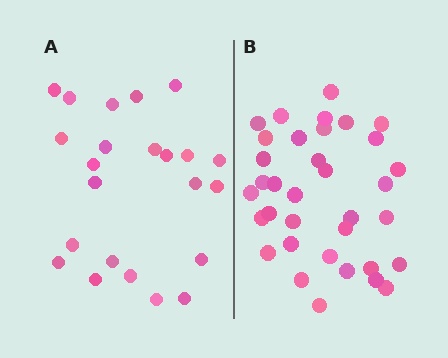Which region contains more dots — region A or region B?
Region B (the right region) has more dots.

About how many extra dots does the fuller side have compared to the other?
Region B has roughly 12 or so more dots than region A.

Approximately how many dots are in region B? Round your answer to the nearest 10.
About 40 dots. (The exact count is 35, which rounds to 40.)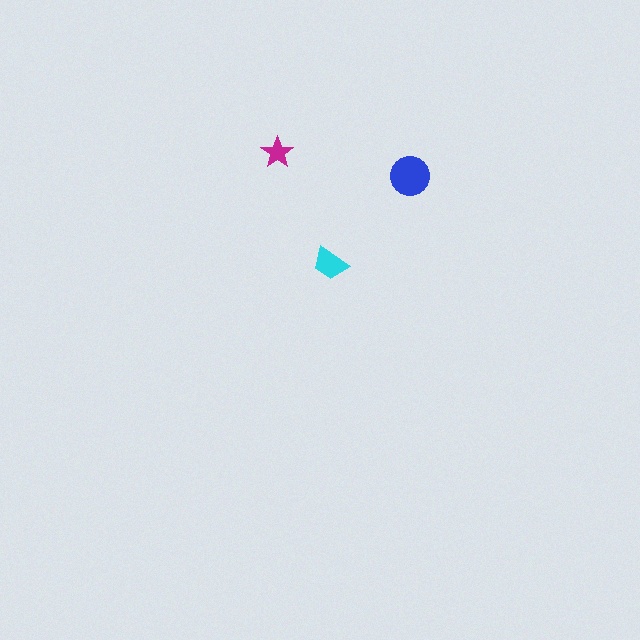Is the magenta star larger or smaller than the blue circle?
Smaller.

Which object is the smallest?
The magenta star.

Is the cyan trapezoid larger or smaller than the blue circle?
Smaller.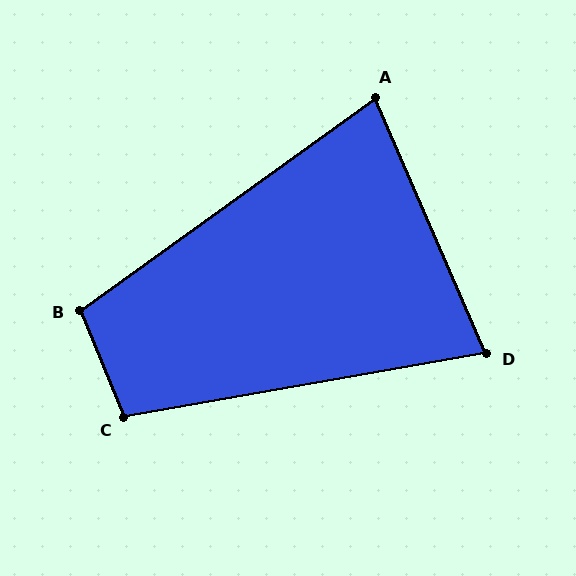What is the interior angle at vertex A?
Approximately 78 degrees (acute).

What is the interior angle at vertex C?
Approximately 102 degrees (obtuse).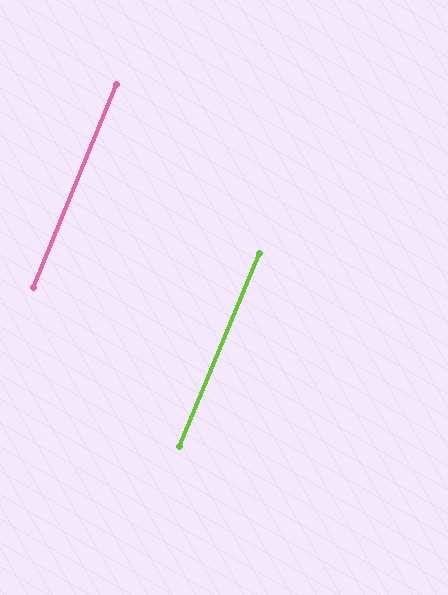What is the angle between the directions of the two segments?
Approximately 1 degree.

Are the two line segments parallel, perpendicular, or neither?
Parallel — their directions differ by only 0.5°.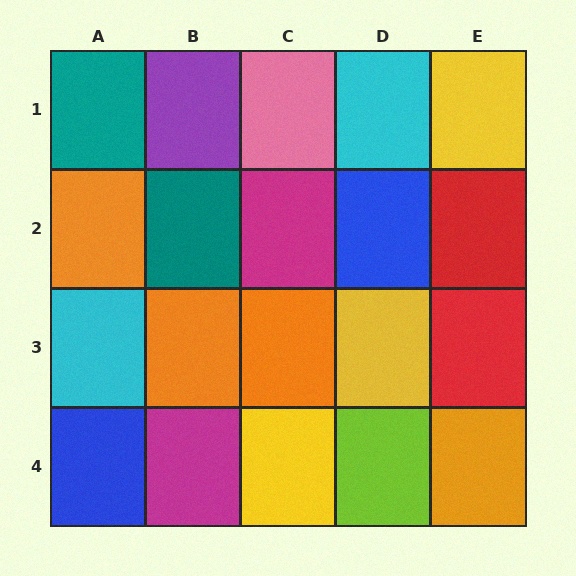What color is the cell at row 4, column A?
Blue.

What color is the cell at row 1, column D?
Cyan.